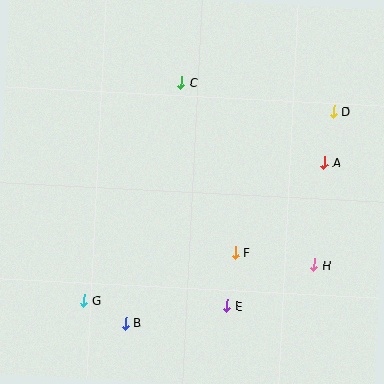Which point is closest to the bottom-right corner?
Point H is closest to the bottom-right corner.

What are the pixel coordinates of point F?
Point F is at (235, 253).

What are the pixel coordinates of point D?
Point D is at (334, 111).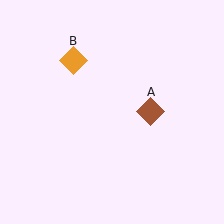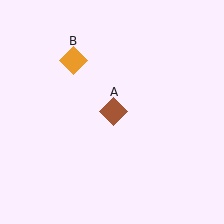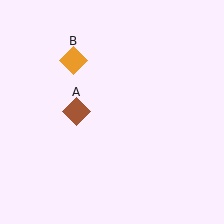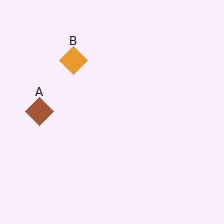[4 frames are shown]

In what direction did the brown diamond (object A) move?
The brown diamond (object A) moved left.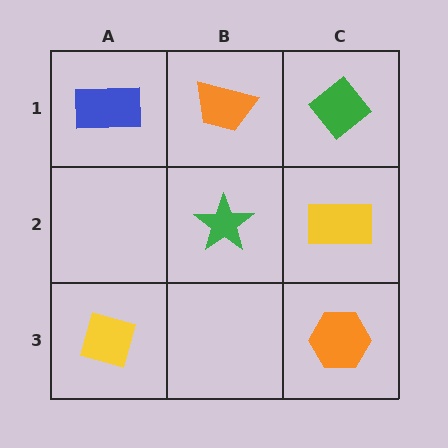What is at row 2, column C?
A yellow rectangle.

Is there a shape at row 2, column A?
No, that cell is empty.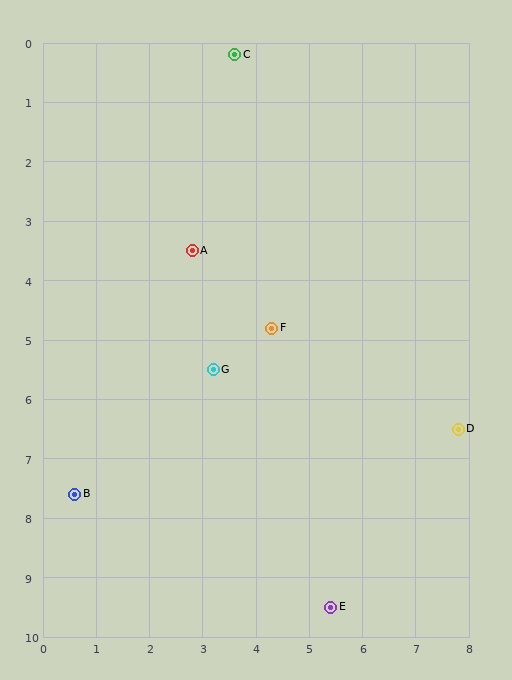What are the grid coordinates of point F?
Point F is at approximately (4.3, 4.8).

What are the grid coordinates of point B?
Point B is at approximately (0.6, 7.6).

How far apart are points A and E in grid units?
Points A and E are about 6.5 grid units apart.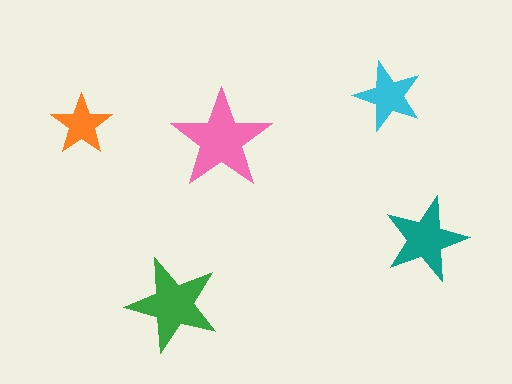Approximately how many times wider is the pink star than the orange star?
About 1.5 times wider.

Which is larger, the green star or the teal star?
The green one.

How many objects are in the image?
There are 5 objects in the image.